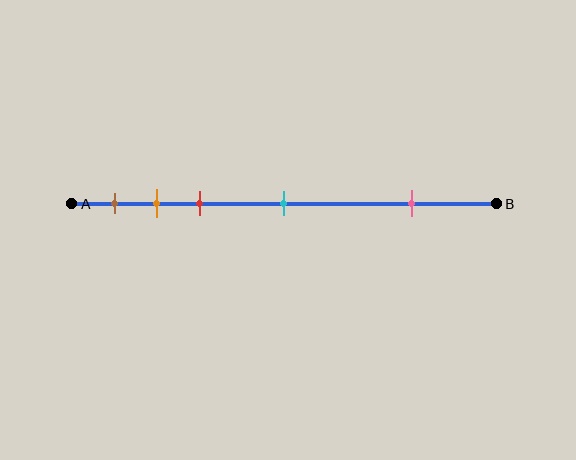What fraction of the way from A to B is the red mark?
The red mark is approximately 30% (0.3) of the way from A to B.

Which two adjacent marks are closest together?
The orange and red marks are the closest adjacent pair.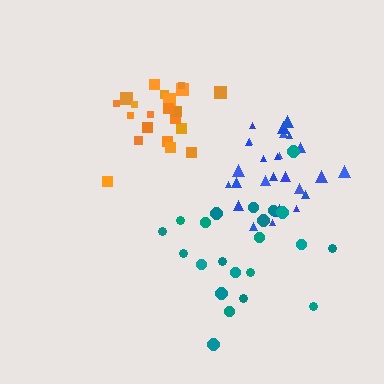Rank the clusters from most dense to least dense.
blue, orange, teal.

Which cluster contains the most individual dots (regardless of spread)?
Blue (26).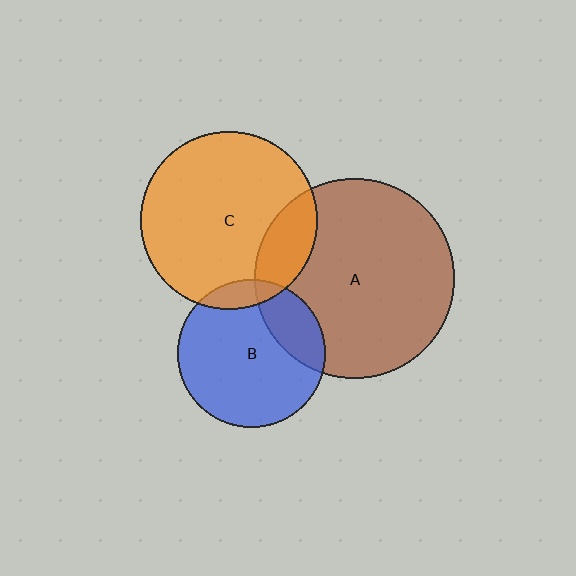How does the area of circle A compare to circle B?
Approximately 1.8 times.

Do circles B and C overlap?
Yes.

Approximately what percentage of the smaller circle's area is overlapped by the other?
Approximately 10%.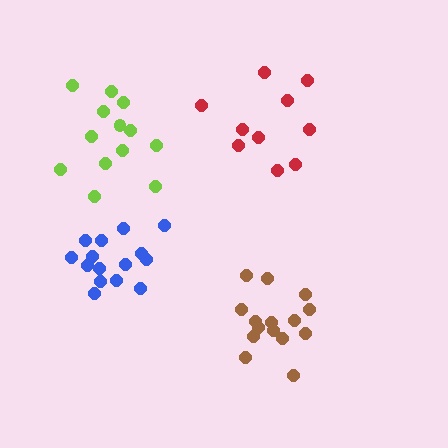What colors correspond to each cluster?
The clusters are colored: brown, red, lime, blue.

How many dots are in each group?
Group 1: 15 dots, Group 2: 10 dots, Group 3: 13 dots, Group 4: 15 dots (53 total).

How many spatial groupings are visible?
There are 4 spatial groupings.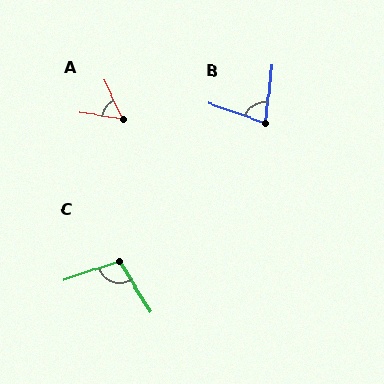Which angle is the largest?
C, at approximately 104 degrees.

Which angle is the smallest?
A, at approximately 56 degrees.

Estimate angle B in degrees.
Approximately 77 degrees.